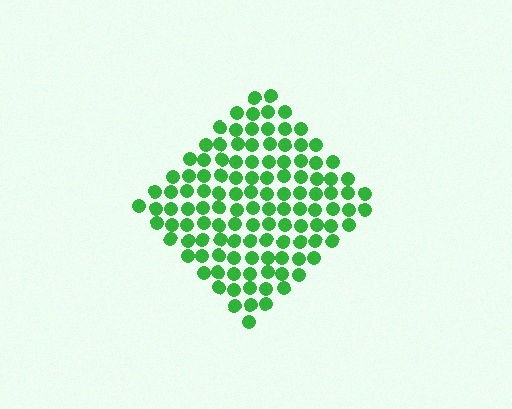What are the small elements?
The small elements are circles.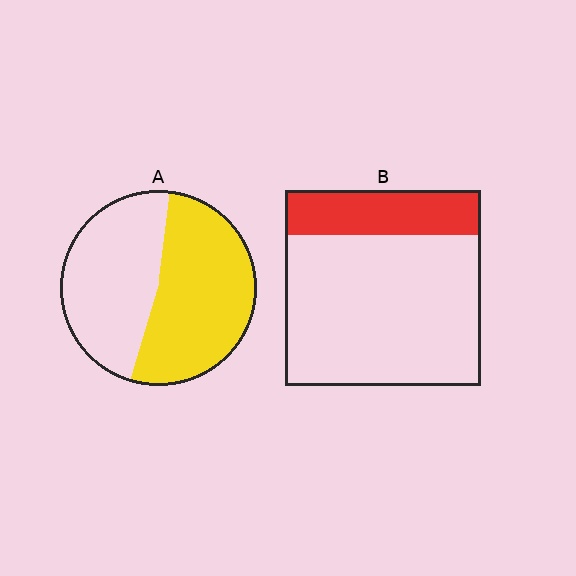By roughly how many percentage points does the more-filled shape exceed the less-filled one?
By roughly 30 percentage points (A over B).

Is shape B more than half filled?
No.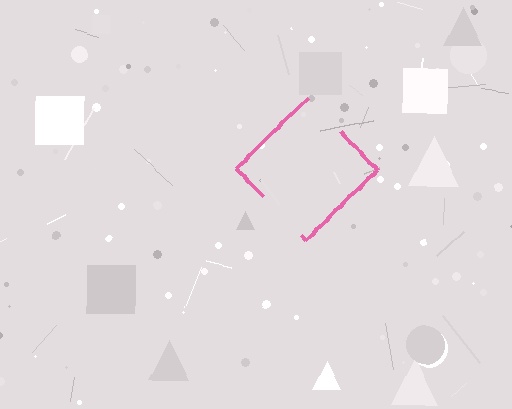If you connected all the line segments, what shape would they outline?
They would outline a diamond.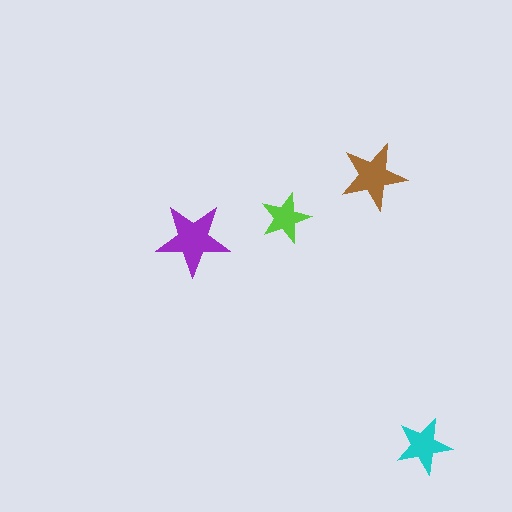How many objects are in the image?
There are 4 objects in the image.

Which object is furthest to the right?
The cyan star is rightmost.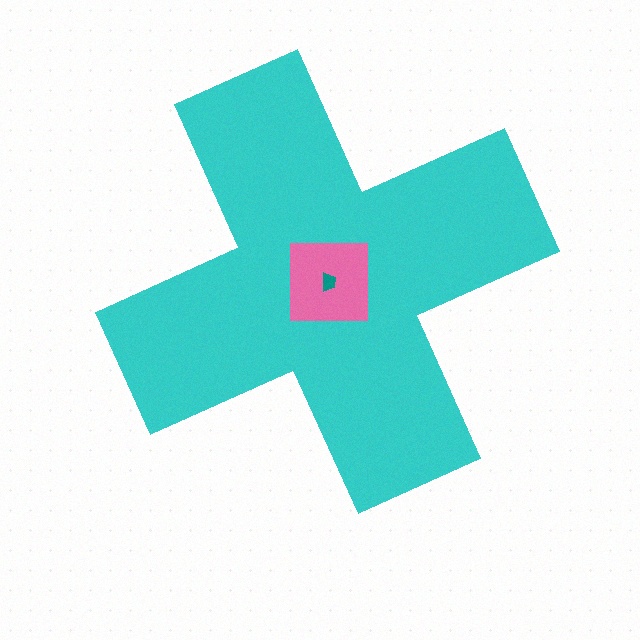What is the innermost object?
The teal trapezoid.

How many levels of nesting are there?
3.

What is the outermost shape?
The cyan cross.